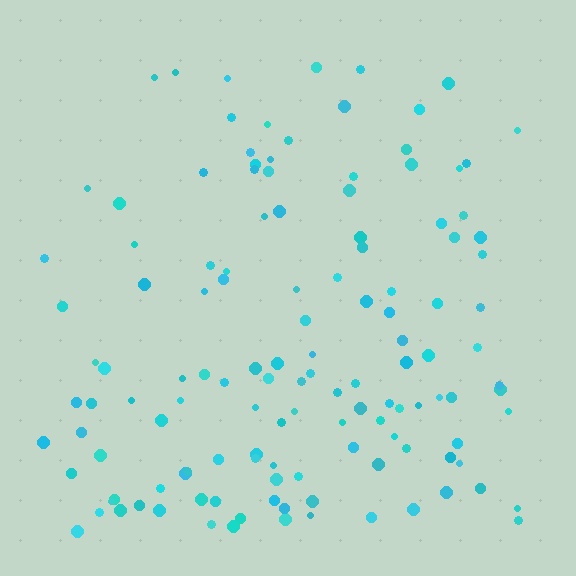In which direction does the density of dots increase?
From top to bottom, with the bottom side densest.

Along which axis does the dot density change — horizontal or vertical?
Vertical.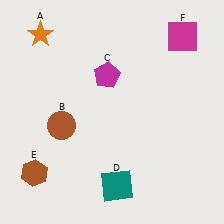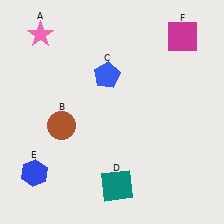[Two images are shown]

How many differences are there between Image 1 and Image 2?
There are 3 differences between the two images.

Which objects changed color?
A changed from orange to pink. C changed from magenta to blue. E changed from brown to blue.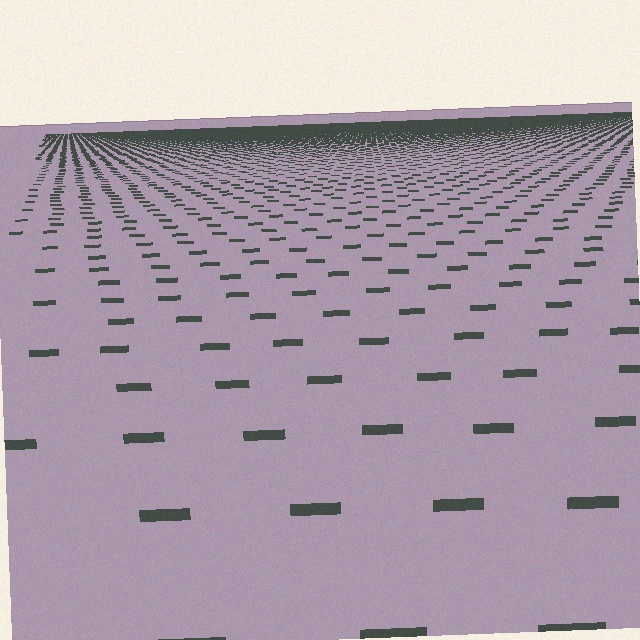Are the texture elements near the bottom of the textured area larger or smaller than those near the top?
Larger. Near the bottom, elements are closer to the viewer and appear at a bigger on-screen size.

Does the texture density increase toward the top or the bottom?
Density increases toward the top.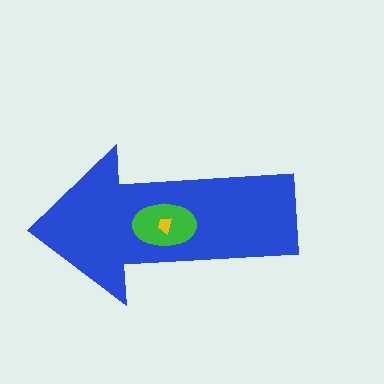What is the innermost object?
The yellow trapezoid.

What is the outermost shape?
The blue arrow.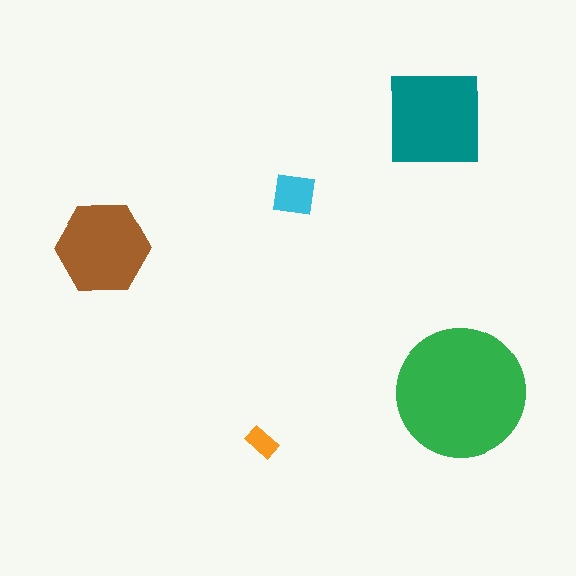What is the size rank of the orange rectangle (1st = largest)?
5th.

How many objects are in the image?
There are 5 objects in the image.